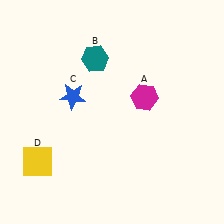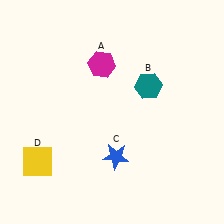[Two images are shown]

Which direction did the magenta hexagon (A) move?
The magenta hexagon (A) moved left.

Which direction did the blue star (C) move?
The blue star (C) moved down.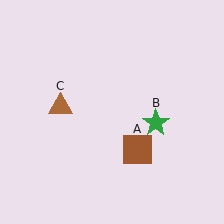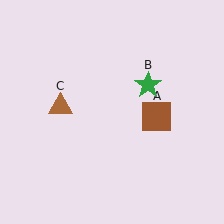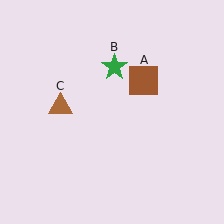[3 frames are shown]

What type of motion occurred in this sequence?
The brown square (object A), green star (object B) rotated counterclockwise around the center of the scene.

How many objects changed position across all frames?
2 objects changed position: brown square (object A), green star (object B).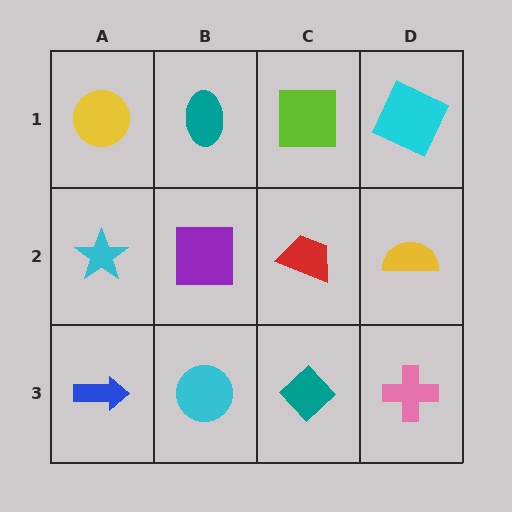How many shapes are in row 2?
4 shapes.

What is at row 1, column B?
A teal ellipse.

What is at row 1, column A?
A yellow circle.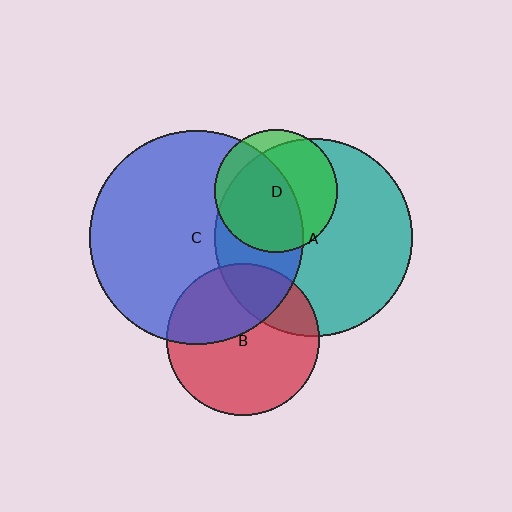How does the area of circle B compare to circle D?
Approximately 1.5 times.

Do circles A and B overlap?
Yes.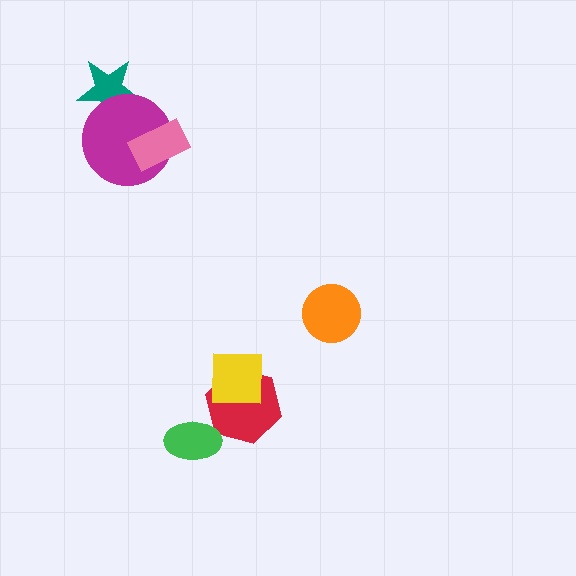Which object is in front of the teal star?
The magenta circle is in front of the teal star.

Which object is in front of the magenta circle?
The pink rectangle is in front of the magenta circle.